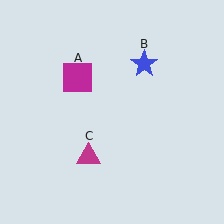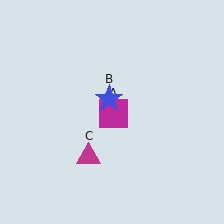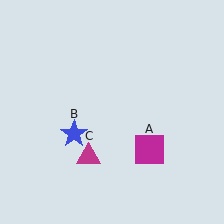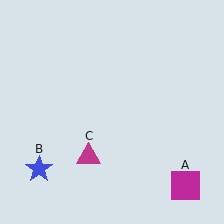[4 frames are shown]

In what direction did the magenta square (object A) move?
The magenta square (object A) moved down and to the right.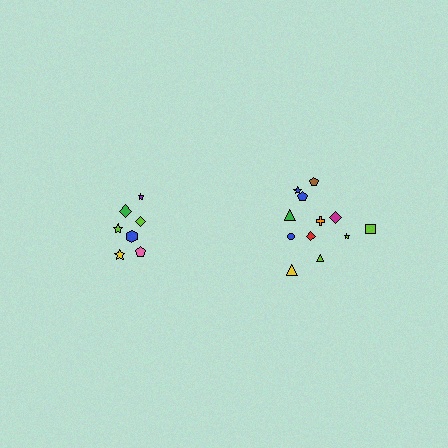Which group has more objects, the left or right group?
The right group.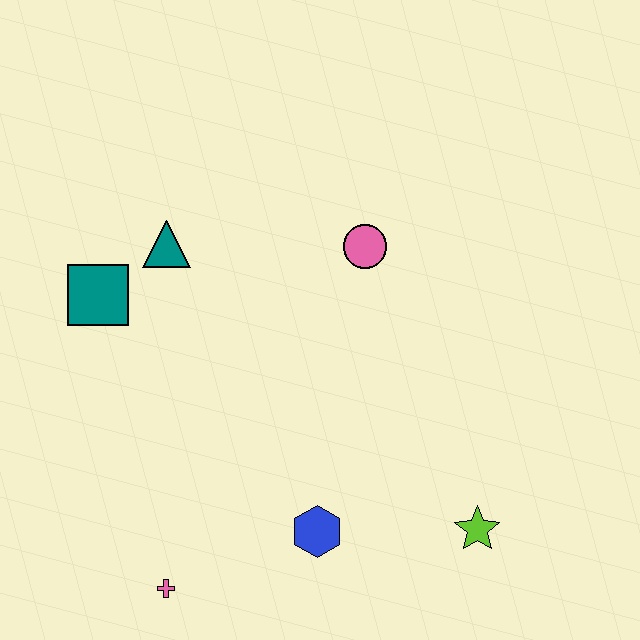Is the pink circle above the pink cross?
Yes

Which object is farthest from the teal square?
The lime star is farthest from the teal square.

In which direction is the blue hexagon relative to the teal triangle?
The blue hexagon is below the teal triangle.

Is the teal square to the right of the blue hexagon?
No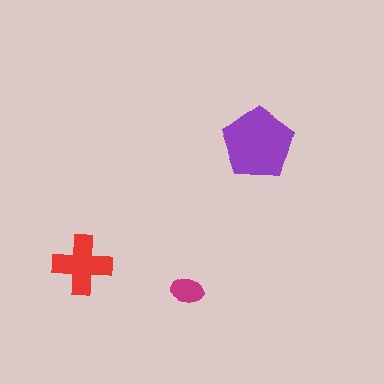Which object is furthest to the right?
The purple pentagon is rightmost.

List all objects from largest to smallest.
The purple pentagon, the red cross, the magenta ellipse.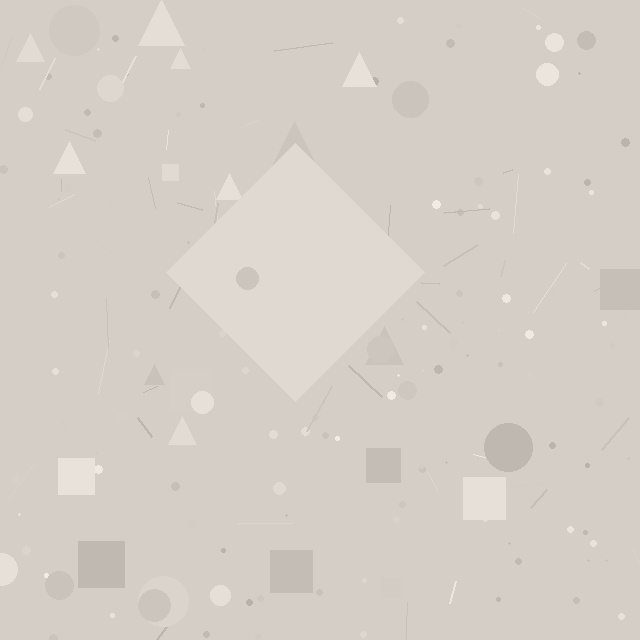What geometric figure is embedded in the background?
A diamond is embedded in the background.